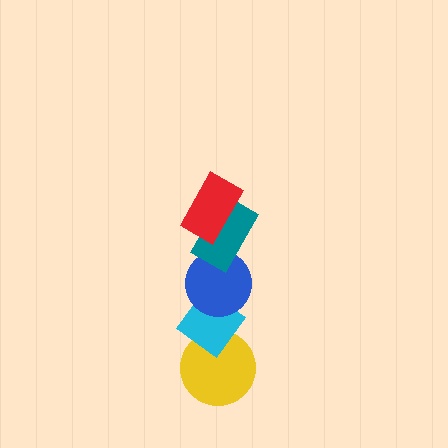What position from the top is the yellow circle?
The yellow circle is 5th from the top.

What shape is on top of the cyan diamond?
The blue circle is on top of the cyan diamond.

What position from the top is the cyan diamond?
The cyan diamond is 4th from the top.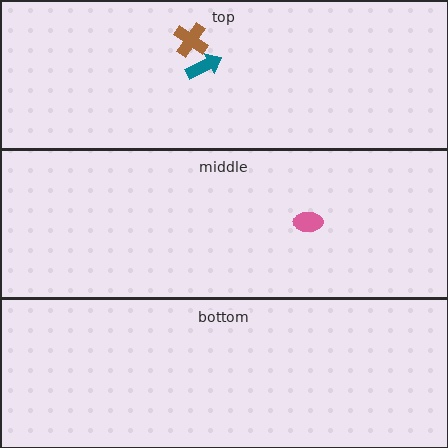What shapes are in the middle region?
The pink ellipse.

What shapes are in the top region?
The teal arrow, the brown cross.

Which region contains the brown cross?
The top region.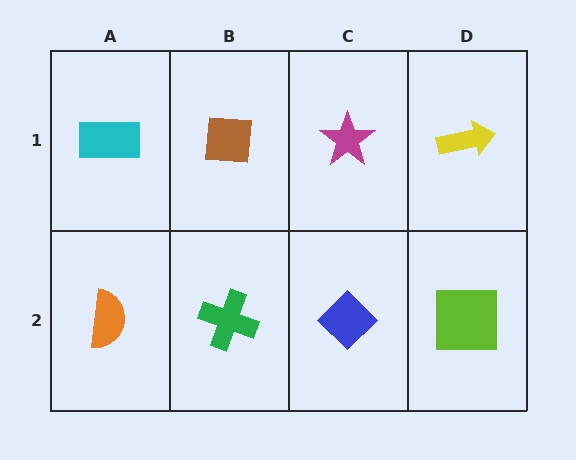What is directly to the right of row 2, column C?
A lime square.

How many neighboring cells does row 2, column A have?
2.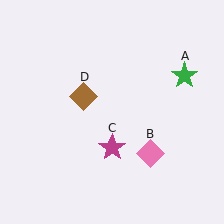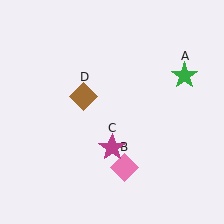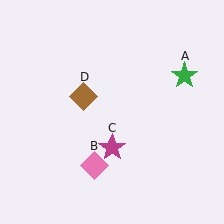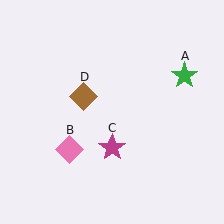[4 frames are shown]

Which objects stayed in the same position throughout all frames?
Green star (object A) and magenta star (object C) and brown diamond (object D) remained stationary.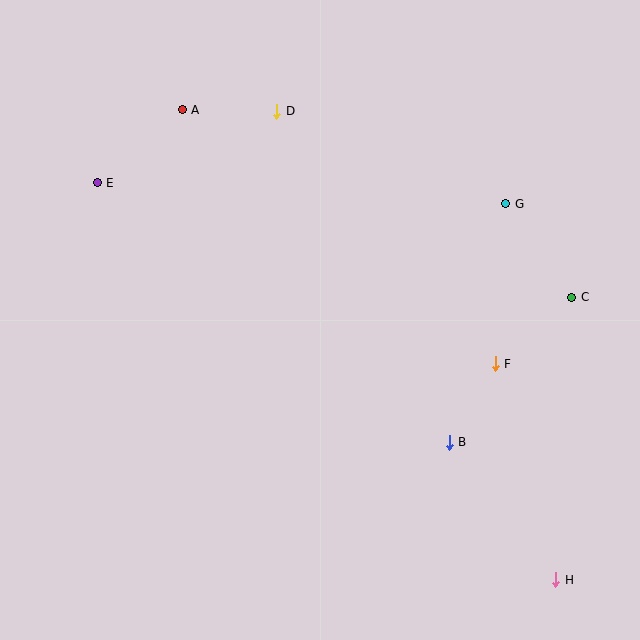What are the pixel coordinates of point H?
Point H is at (556, 580).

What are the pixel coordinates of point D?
Point D is at (277, 111).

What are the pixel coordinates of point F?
Point F is at (495, 364).